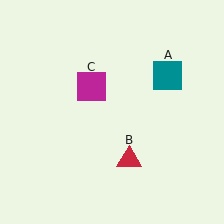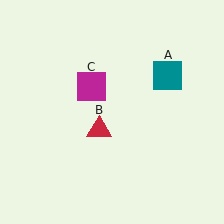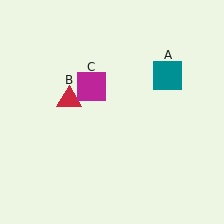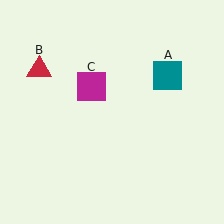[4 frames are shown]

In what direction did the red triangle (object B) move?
The red triangle (object B) moved up and to the left.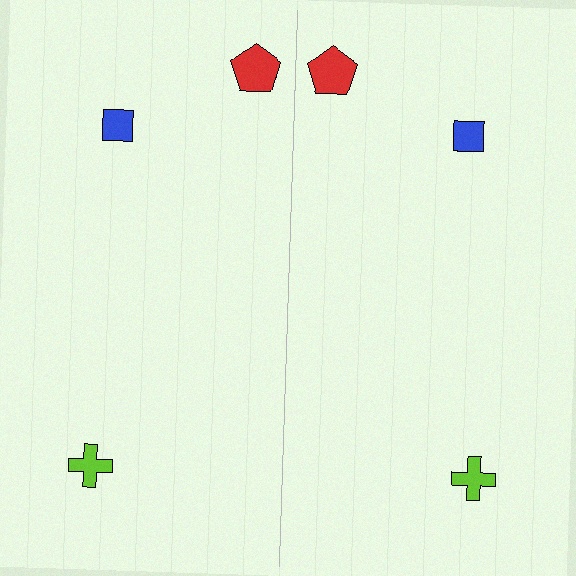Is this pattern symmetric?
Yes, this pattern has bilateral (reflection) symmetry.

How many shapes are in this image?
There are 6 shapes in this image.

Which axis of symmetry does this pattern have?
The pattern has a vertical axis of symmetry running through the center of the image.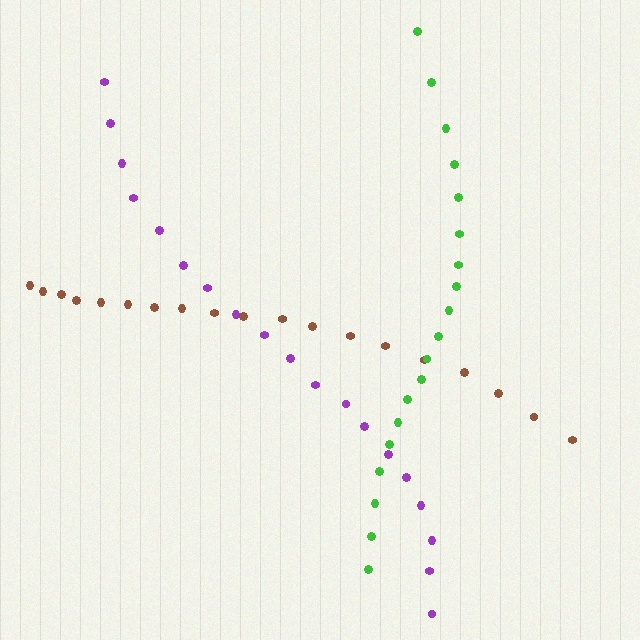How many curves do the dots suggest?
There are 3 distinct paths.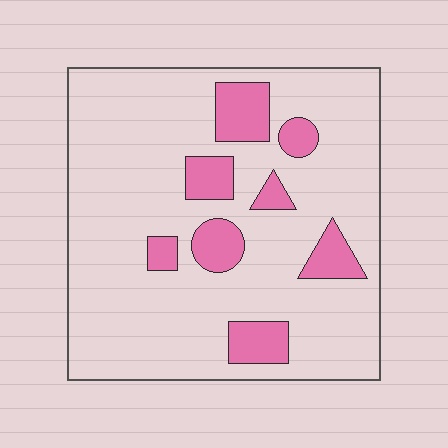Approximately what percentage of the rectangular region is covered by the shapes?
Approximately 15%.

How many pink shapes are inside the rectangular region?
8.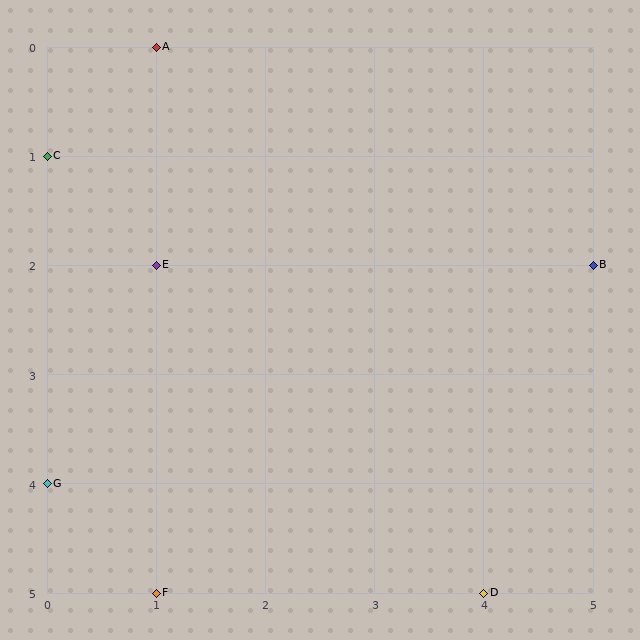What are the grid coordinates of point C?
Point C is at grid coordinates (0, 1).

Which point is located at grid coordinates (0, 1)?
Point C is at (0, 1).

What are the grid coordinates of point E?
Point E is at grid coordinates (1, 2).